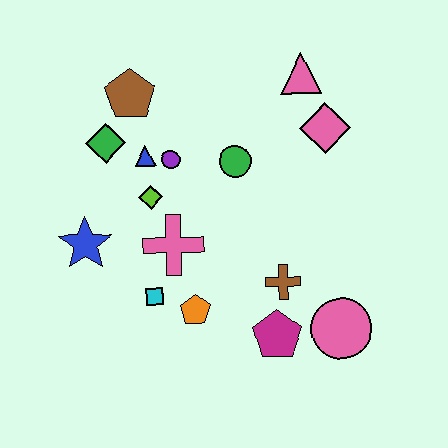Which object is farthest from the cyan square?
The pink triangle is farthest from the cyan square.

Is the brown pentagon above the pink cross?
Yes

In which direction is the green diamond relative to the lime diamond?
The green diamond is above the lime diamond.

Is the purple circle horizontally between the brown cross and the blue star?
Yes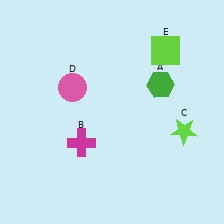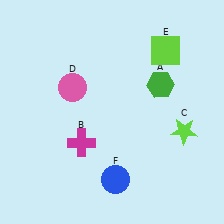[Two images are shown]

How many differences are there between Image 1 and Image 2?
There is 1 difference between the two images.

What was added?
A blue circle (F) was added in Image 2.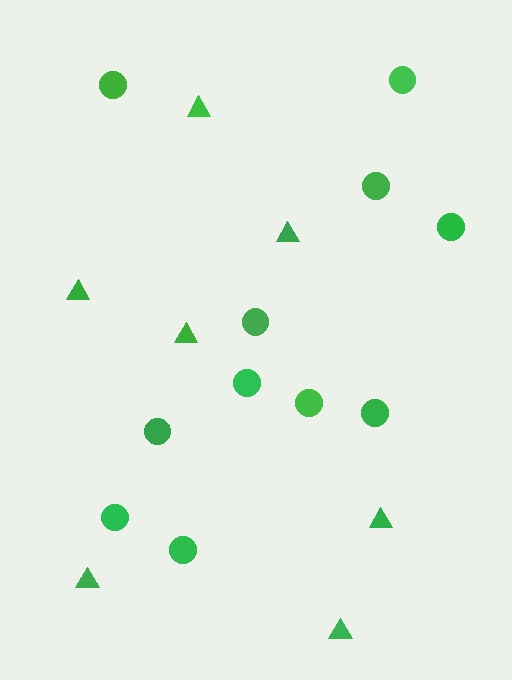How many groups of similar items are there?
There are 2 groups: one group of circles (11) and one group of triangles (7).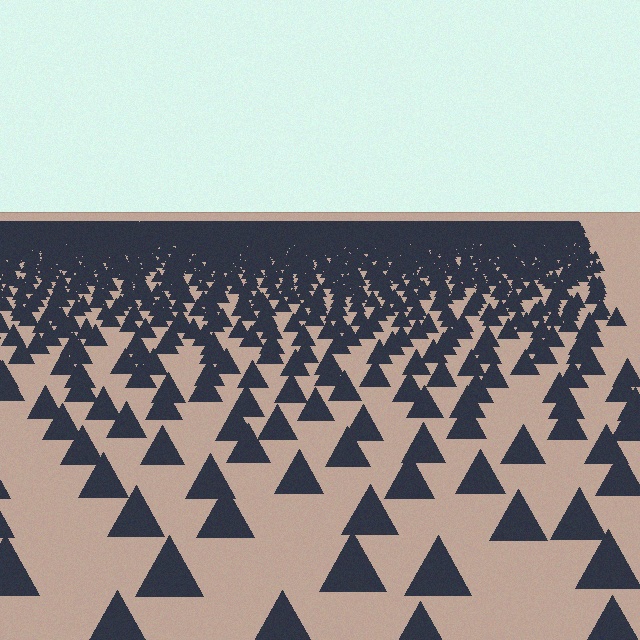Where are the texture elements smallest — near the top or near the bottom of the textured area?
Near the top.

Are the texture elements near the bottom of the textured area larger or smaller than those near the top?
Larger. Near the bottom, elements are closer to the viewer and appear at a bigger on-screen size.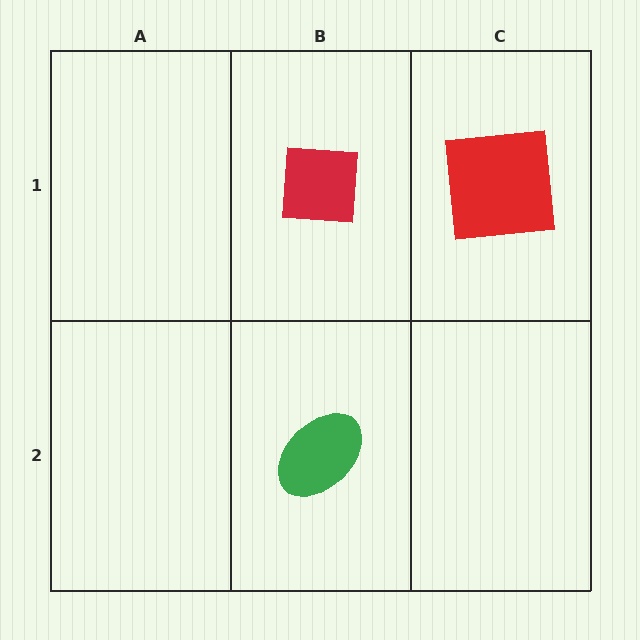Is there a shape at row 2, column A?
No, that cell is empty.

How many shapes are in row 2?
1 shape.